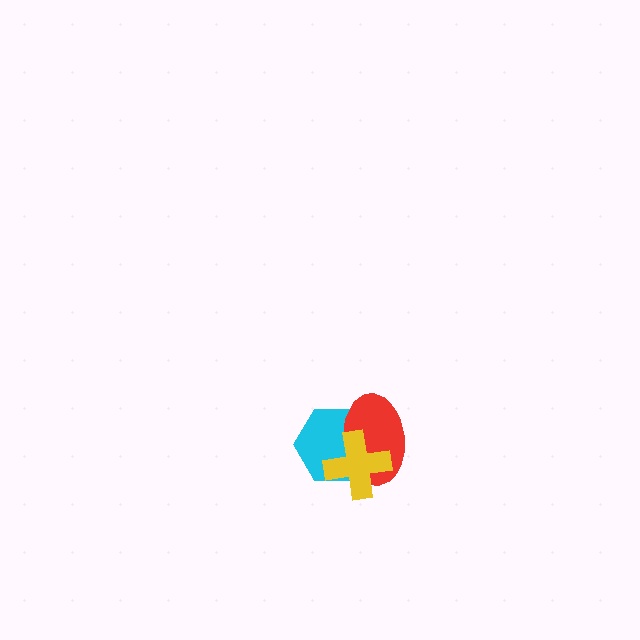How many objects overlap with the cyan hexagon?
2 objects overlap with the cyan hexagon.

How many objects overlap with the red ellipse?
2 objects overlap with the red ellipse.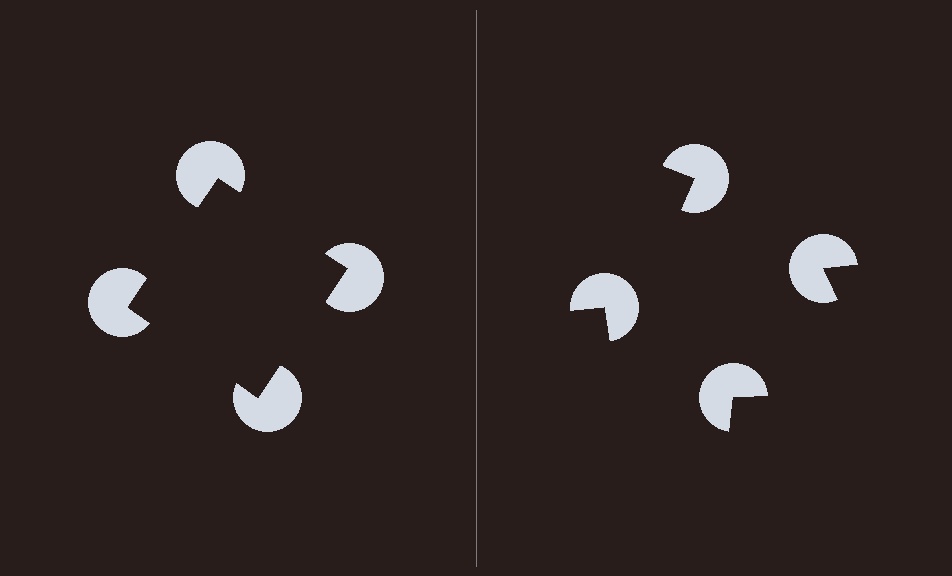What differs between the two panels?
The pac-man discs are positioned identically on both sides; only the wedge orientations differ. On the left they align to a square; on the right they are misaligned.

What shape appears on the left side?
An illusory square.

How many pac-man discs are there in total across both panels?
8 — 4 on each side.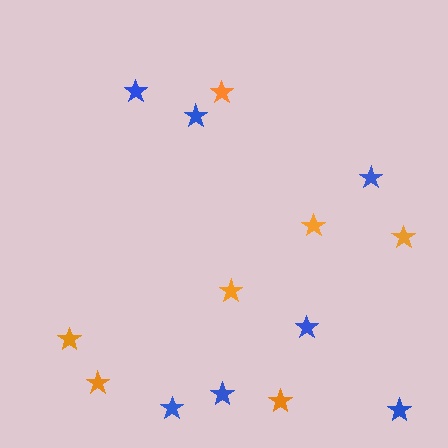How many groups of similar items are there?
There are 2 groups: one group of orange stars (7) and one group of blue stars (7).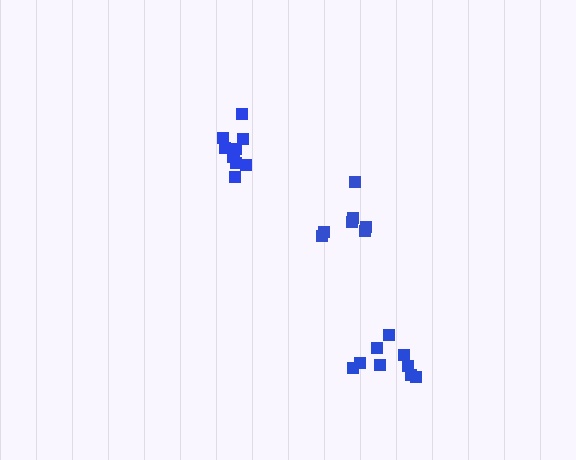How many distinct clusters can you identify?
There are 3 distinct clusters.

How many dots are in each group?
Group 1: 11 dots, Group 2: 7 dots, Group 3: 9 dots (27 total).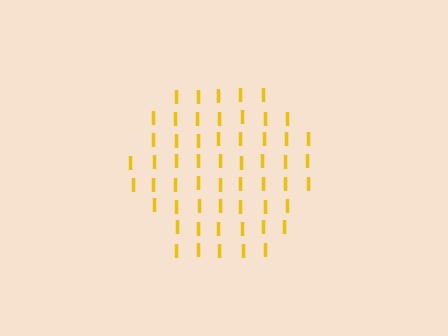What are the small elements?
The small elements are letter I's.